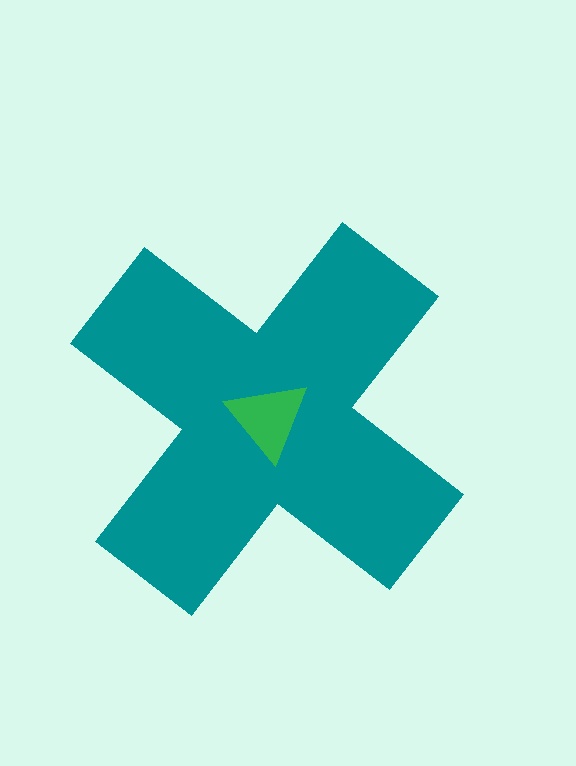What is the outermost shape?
The teal cross.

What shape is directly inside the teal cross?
The green triangle.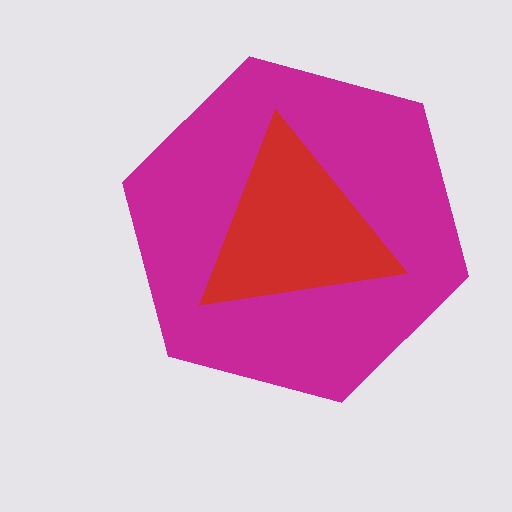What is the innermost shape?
The red triangle.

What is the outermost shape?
The magenta hexagon.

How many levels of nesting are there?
2.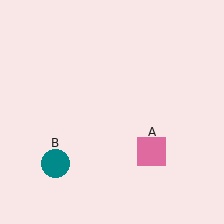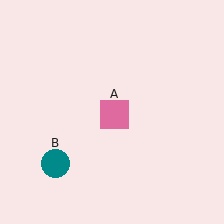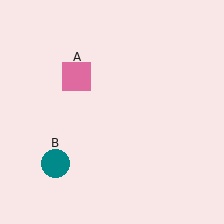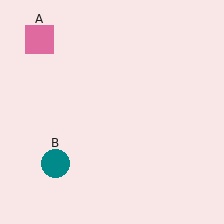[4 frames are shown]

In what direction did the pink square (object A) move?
The pink square (object A) moved up and to the left.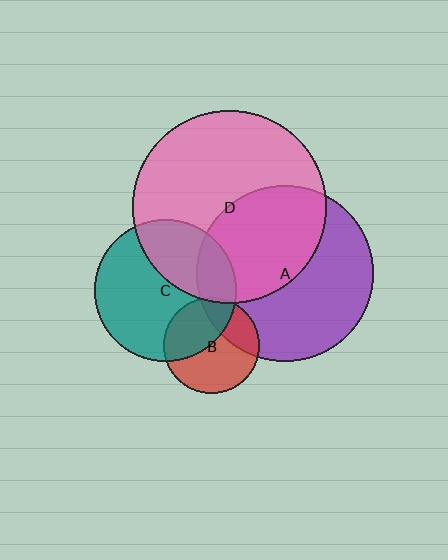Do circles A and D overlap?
Yes.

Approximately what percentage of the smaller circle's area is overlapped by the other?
Approximately 45%.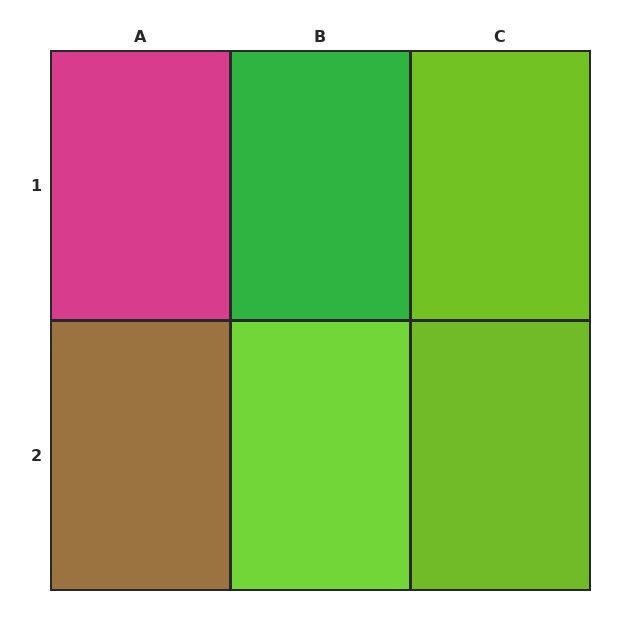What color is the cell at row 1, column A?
Magenta.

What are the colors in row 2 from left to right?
Brown, lime, lime.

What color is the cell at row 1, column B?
Green.